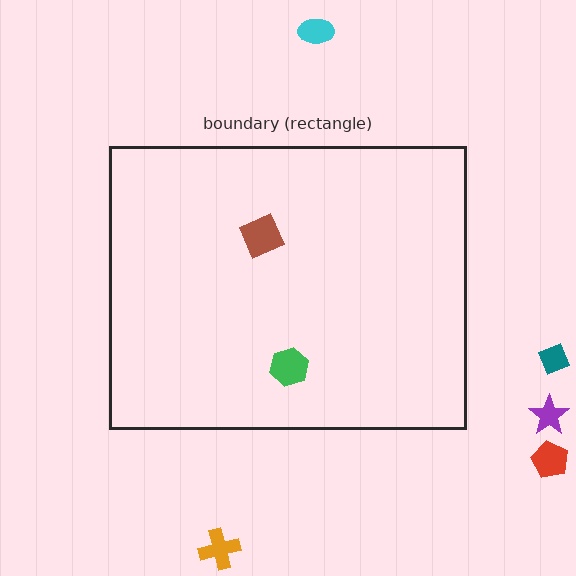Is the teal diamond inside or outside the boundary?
Outside.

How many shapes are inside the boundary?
2 inside, 5 outside.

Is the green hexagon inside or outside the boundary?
Inside.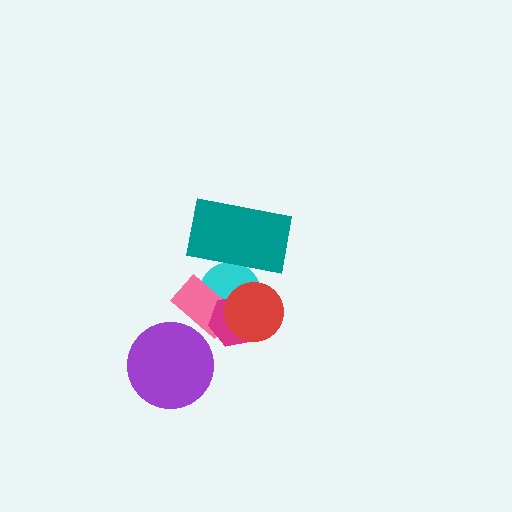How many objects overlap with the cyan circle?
4 objects overlap with the cyan circle.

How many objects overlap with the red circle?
3 objects overlap with the red circle.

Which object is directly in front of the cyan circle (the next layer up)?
The pink rectangle is directly in front of the cyan circle.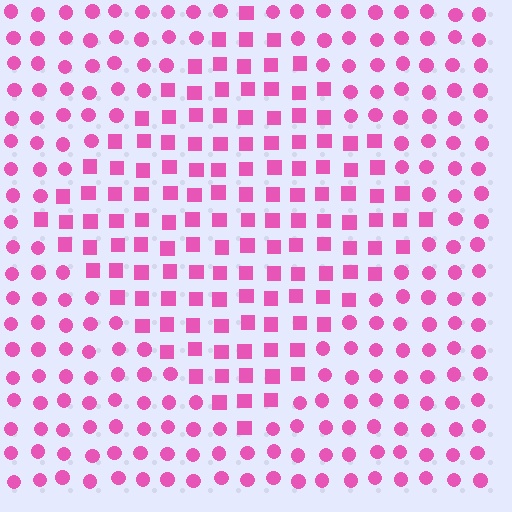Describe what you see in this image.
The image is filled with small pink elements arranged in a uniform grid. A diamond-shaped region contains squares, while the surrounding area contains circles. The boundary is defined purely by the change in element shape.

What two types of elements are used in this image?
The image uses squares inside the diamond region and circles outside it.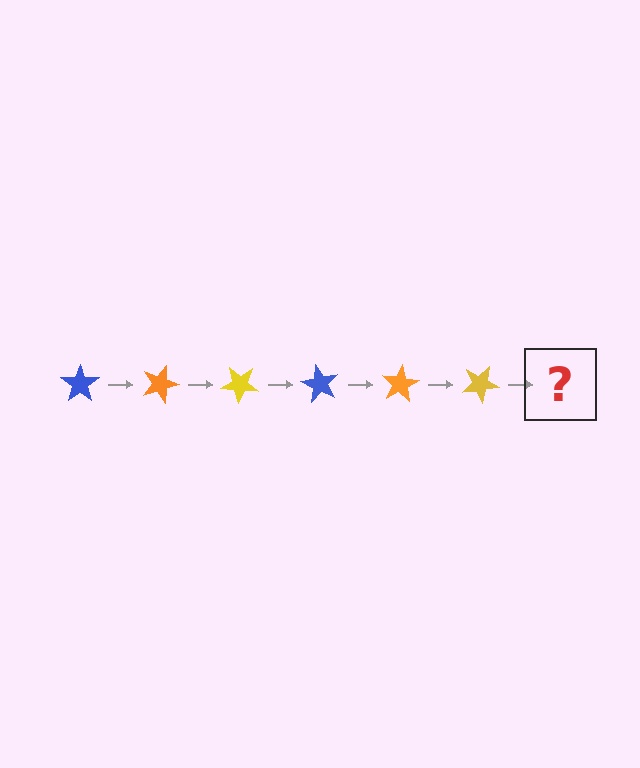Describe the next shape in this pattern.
It should be a blue star, rotated 120 degrees from the start.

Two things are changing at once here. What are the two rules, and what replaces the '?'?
The two rules are that it rotates 20 degrees each step and the color cycles through blue, orange, and yellow. The '?' should be a blue star, rotated 120 degrees from the start.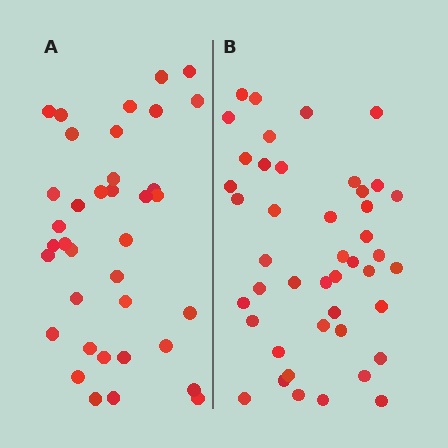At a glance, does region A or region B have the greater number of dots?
Region B (the right region) has more dots.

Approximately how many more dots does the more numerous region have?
Region B has roughly 8 or so more dots than region A.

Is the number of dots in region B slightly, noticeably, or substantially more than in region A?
Region B has only slightly more — the two regions are fairly close. The ratio is roughly 1.2 to 1.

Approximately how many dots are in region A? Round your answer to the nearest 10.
About 40 dots. (The exact count is 37, which rounds to 40.)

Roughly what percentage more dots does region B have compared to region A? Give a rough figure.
About 20% more.